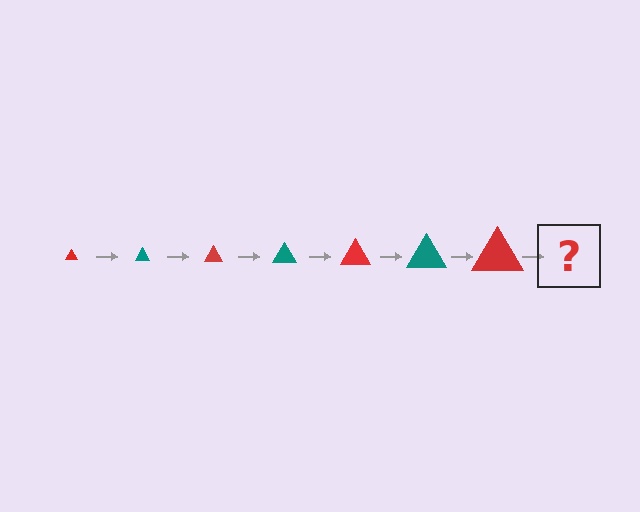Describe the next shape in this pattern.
It should be a teal triangle, larger than the previous one.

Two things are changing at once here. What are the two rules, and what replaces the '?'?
The two rules are that the triangle grows larger each step and the color cycles through red and teal. The '?' should be a teal triangle, larger than the previous one.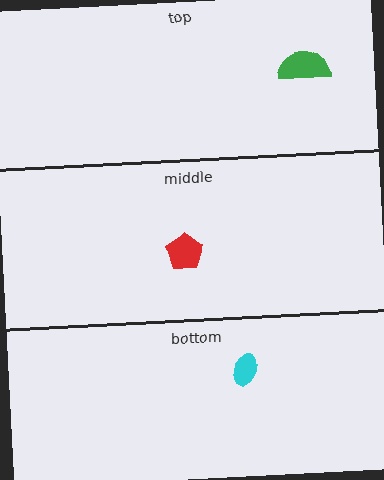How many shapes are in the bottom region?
1.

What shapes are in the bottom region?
The cyan ellipse.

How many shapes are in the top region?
1.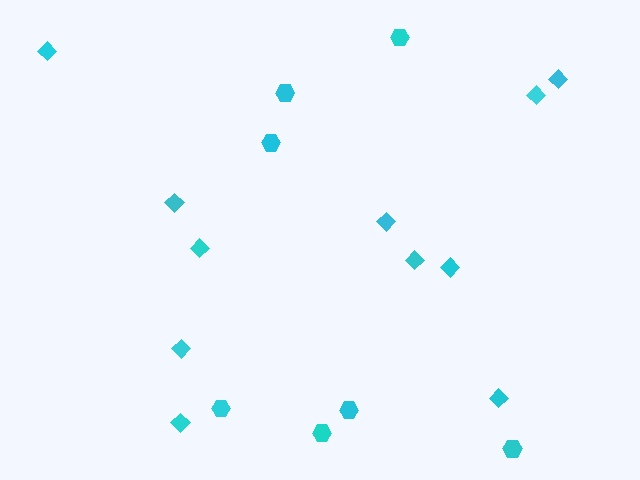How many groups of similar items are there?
There are 2 groups: one group of hexagons (7) and one group of diamonds (11).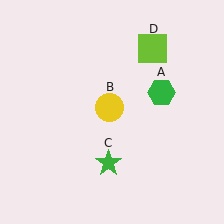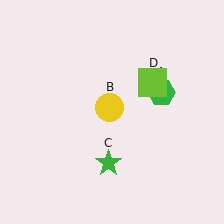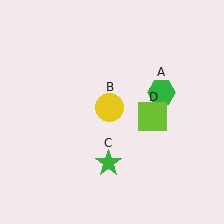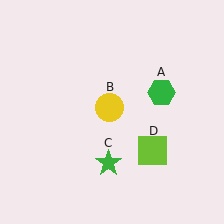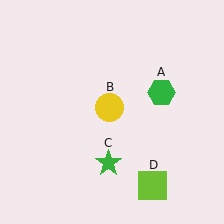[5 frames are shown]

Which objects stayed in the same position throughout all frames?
Green hexagon (object A) and yellow circle (object B) and green star (object C) remained stationary.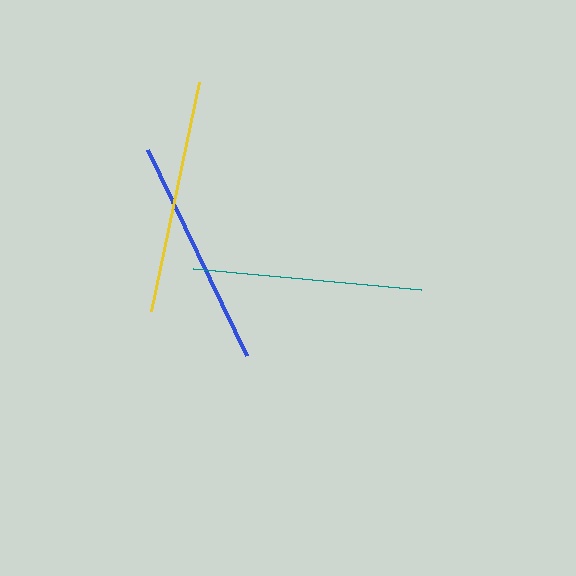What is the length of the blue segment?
The blue segment is approximately 229 pixels long.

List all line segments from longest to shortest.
From longest to shortest: yellow, teal, blue.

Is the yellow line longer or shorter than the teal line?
The yellow line is longer than the teal line.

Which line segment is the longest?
The yellow line is the longest at approximately 234 pixels.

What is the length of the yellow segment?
The yellow segment is approximately 234 pixels long.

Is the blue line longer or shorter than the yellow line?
The yellow line is longer than the blue line.